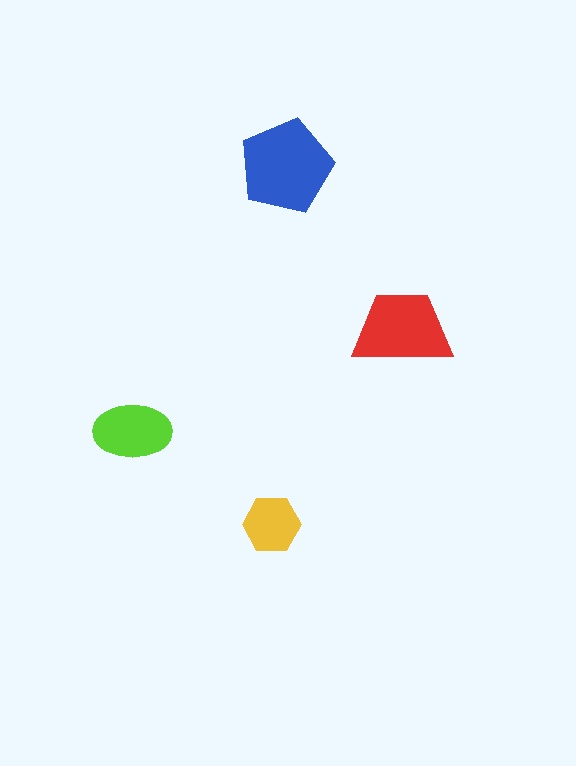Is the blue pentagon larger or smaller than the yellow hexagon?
Larger.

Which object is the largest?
The blue pentagon.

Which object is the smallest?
The yellow hexagon.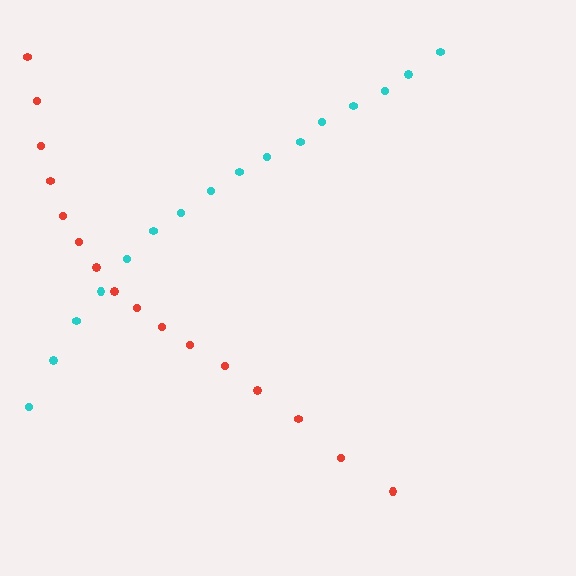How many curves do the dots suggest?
There are 2 distinct paths.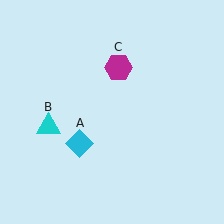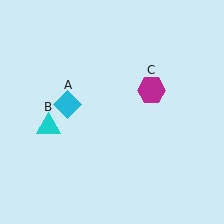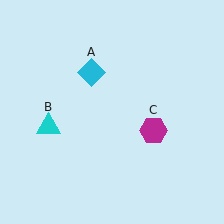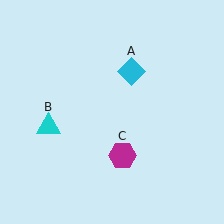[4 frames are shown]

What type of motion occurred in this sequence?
The cyan diamond (object A), magenta hexagon (object C) rotated clockwise around the center of the scene.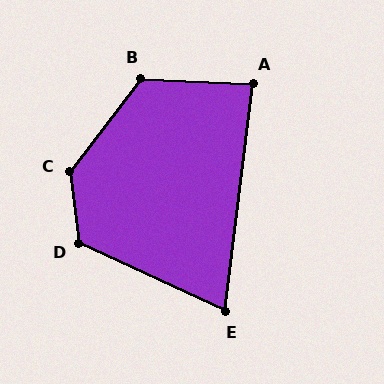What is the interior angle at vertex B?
Approximately 125 degrees (obtuse).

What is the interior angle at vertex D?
Approximately 122 degrees (obtuse).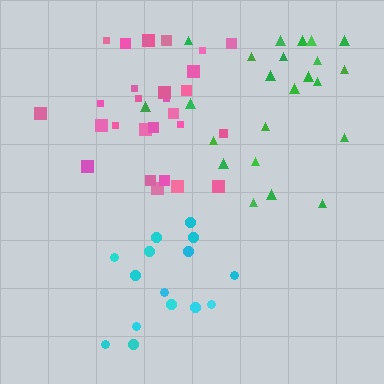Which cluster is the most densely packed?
Cyan.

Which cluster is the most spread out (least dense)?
Pink.